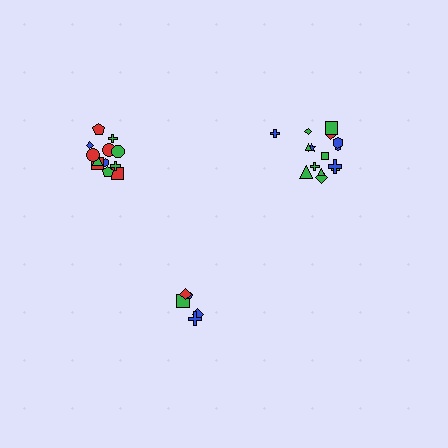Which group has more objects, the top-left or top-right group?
The top-right group.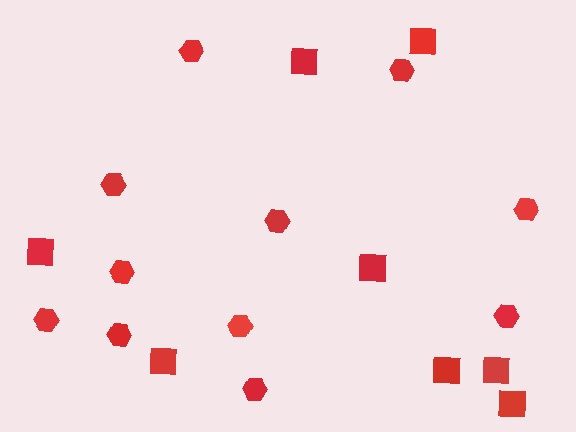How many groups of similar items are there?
There are 2 groups: one group of squares (8) and one group of hexagons (11).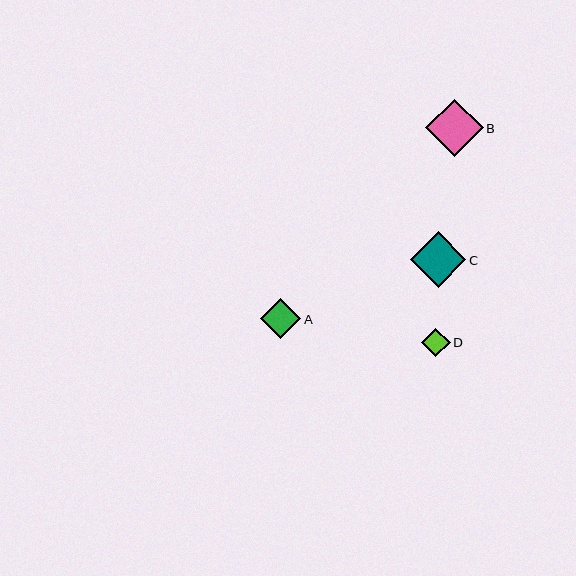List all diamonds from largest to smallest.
From largest to smallest: B, C, A, D.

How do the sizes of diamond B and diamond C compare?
Diamond B and diamond C are approximately the same size.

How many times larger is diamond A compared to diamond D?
Diamond A is approximately 1.4 times the size of diamond D.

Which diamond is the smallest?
Diamond D is the smallest with a size of approximately 29 pixels.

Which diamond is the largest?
Diamond B is the largest with a size of approximately 58 pixels.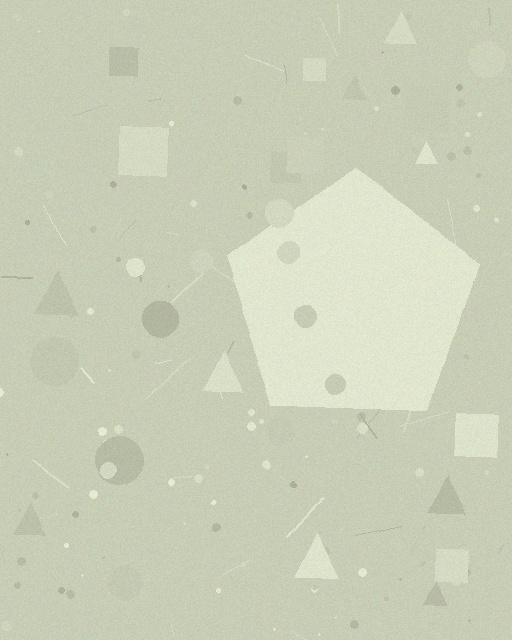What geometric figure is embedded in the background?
A pentagon is embedded in the background.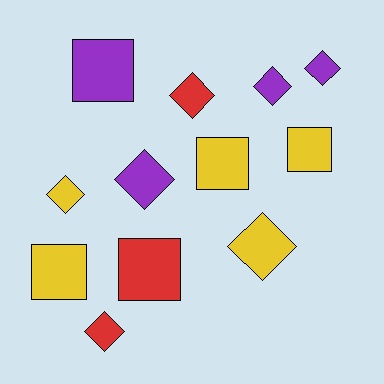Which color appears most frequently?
Yellow, with 5 objects.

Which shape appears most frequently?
Diamond, with 7 objects.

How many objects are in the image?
There are 12 objects.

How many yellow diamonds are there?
There are 2 yellow diamonds.